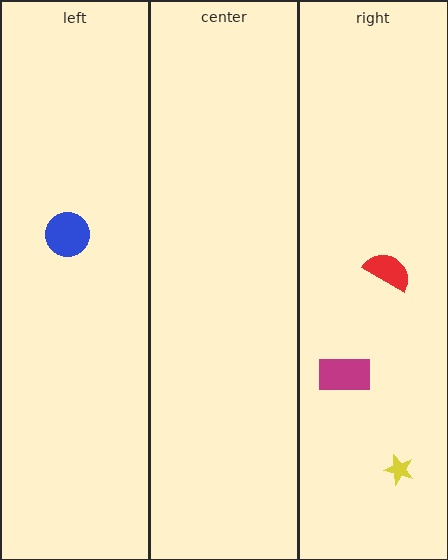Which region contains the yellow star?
The right region.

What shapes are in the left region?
The blue circle.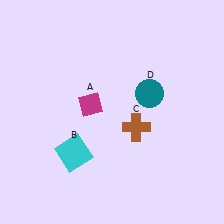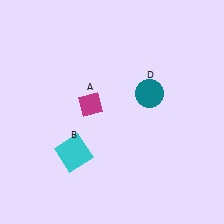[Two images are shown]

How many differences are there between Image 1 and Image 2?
There is 1 difference between the two images.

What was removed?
The brown cross (C) was removed in Image 2.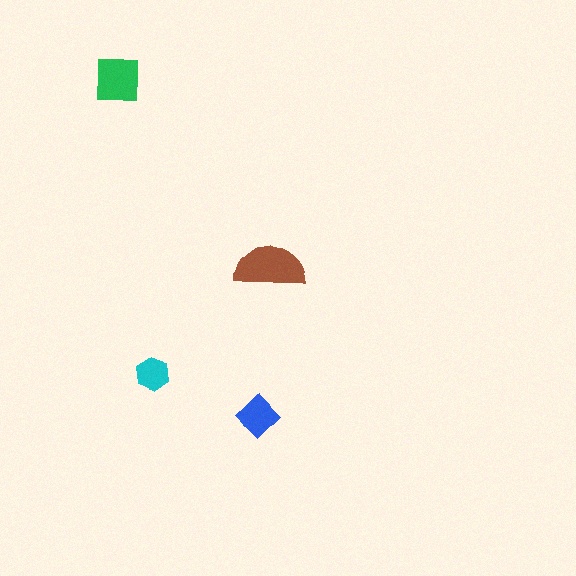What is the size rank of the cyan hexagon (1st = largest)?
4th.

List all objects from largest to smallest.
The brown semicircle, the green square, the blue diamond, the cyan hexagon.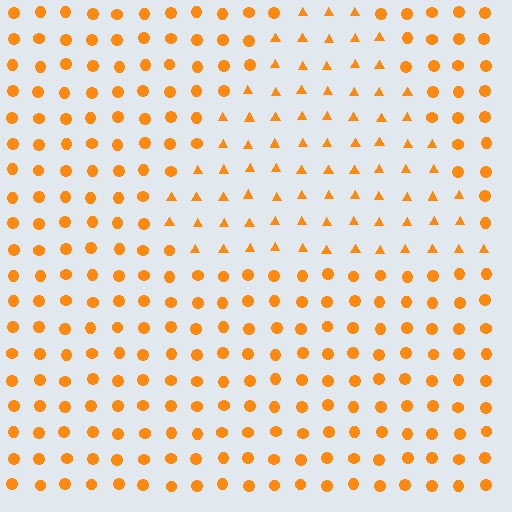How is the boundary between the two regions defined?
The boundary is defined by a change in element shape: triangles inside vs. circles outside. All elements share the same color and spacing.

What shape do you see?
I see a triangle.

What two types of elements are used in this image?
The image uses triangles inside the triangle region and circles outside it.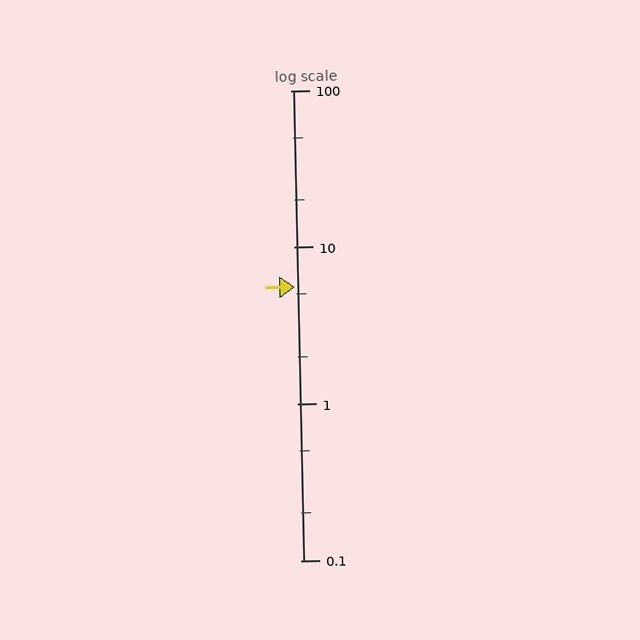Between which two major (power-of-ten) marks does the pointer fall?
The pointer is between 1 and 10.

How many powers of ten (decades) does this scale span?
The scale spans 3 decades, from 0.1 to 100.